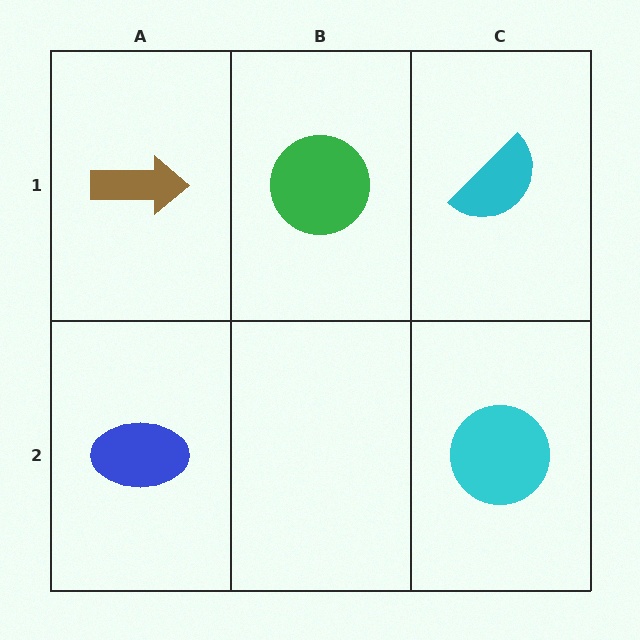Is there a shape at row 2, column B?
No, that cell is empty.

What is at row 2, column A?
A blue ellipse.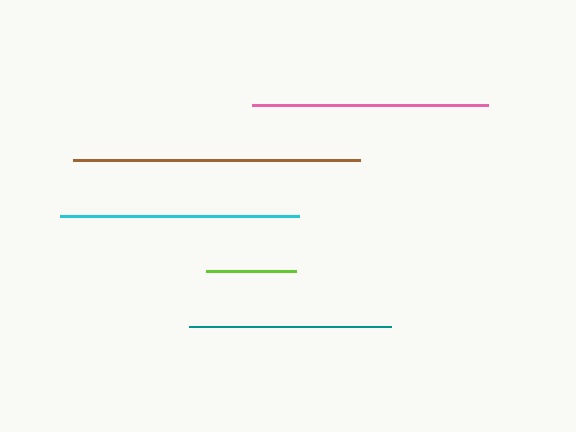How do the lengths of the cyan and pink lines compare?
The cyan and pink lines are approximately the same length.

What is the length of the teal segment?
The teal segment is approximately 202 pixels long.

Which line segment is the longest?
The brown line is the longest at approximately 287 pixels.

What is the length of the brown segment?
The brown segment is approximately 287 pixels long.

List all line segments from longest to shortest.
From longest to shortest: brown, cyan, pink, teal, lime.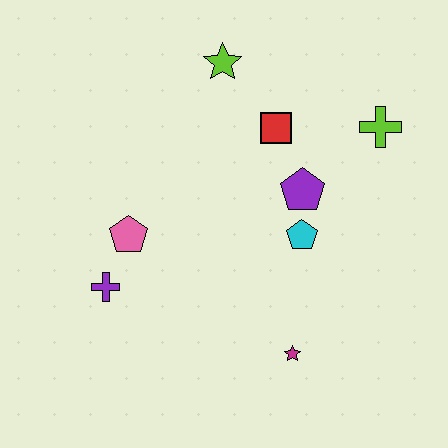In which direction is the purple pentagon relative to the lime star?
The purple pentagon is below the lime star.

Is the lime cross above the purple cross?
Yes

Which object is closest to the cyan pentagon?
The purple pentagon is closest to the cyan pentagon.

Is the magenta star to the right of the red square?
Yes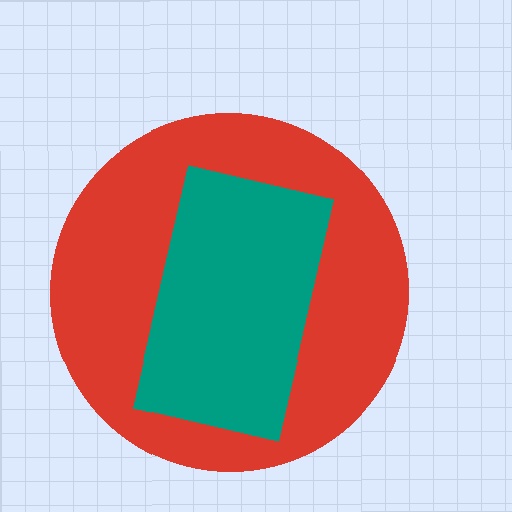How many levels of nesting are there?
2.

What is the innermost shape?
The teal rectangle.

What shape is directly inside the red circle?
The teal rectangle.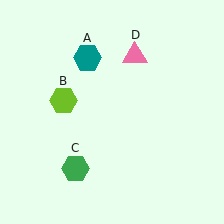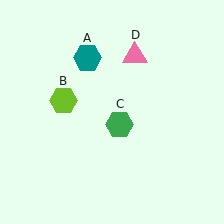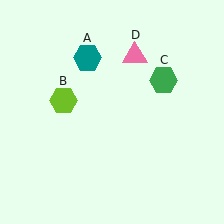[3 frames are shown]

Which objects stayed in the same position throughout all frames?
Teal hexagon (object A) and lime hexagon (object B) and pink triangle (object D) remained stationary.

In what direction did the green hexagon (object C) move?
The green hexagon (object C) moved up and to the right.